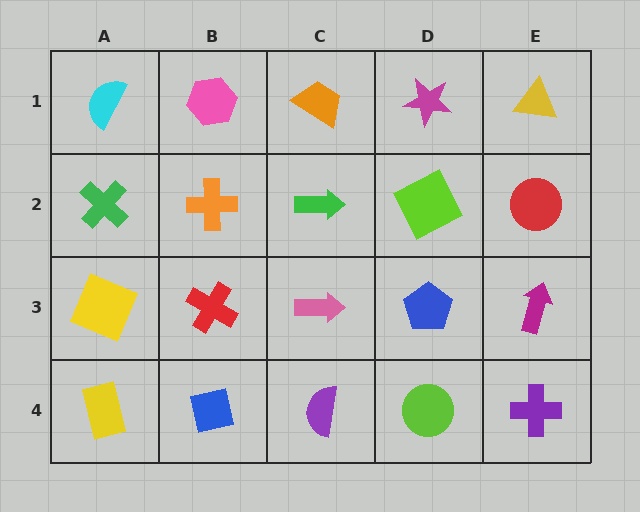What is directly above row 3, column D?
A lime square.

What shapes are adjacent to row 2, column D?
A magenta star (row 1, column D), a blue pentagon (row 3, column D), a green arrow (row 2, column C), a red circle (row 2, column E).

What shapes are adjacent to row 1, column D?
A lime square (row 2, column D), an orange trapezoid (row 1, column C), a yellow triangle (row 1, column E).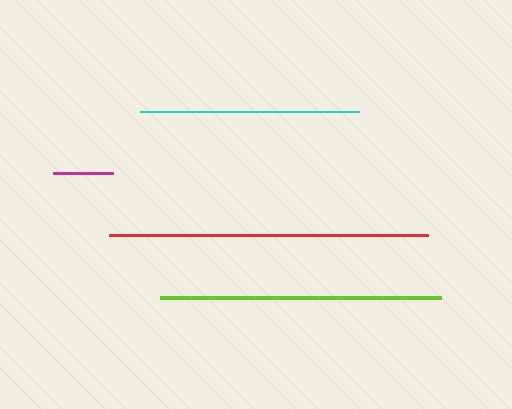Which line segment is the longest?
The red line is the longest at approximately 318 pixels.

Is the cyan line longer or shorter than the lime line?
The lime line is longer than the cyan line.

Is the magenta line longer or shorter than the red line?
The red line is longer than the magenta line.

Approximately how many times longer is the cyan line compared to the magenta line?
The cyan line is approximately 3.6 times the length of the magenta line.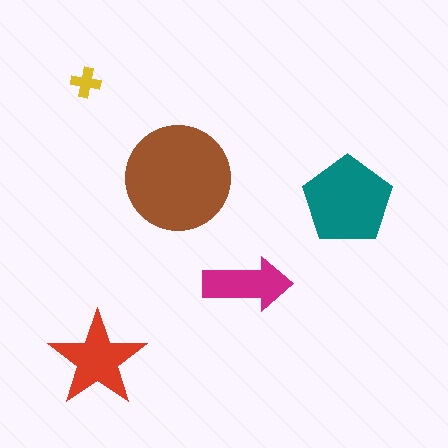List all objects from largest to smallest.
The brown circle, the teal pentagon, the red star, the magenta arrow, the yellow cross.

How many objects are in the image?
There are 5 objects in the image.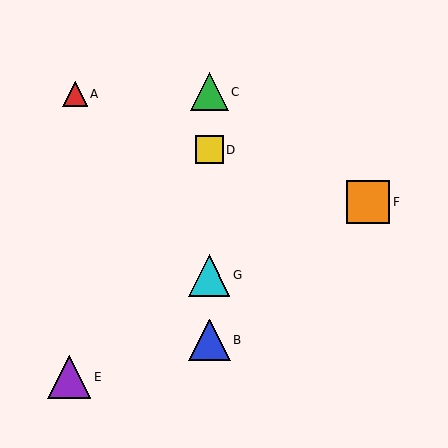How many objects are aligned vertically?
4 objects (B, C, D, G) are aligned vertically.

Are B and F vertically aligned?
No, B is at x≈209 and F is at x≈368.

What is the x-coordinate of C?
Object C is at x≈209.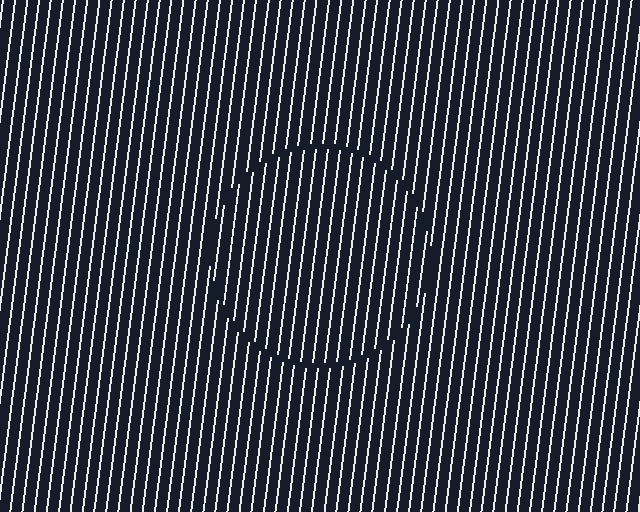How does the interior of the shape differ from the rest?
The interior of the shape contains the same grating, shifted by half a period — the contour is defined by the phase discontinuity where line-ends from the inner and outer gratings abut.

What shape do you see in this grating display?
An illusory circle. The interior of the shape contains the same grating, shifted by half a period — the contour is defined by the phase discontinuity where line-ends from the inner and outer gratings abut.